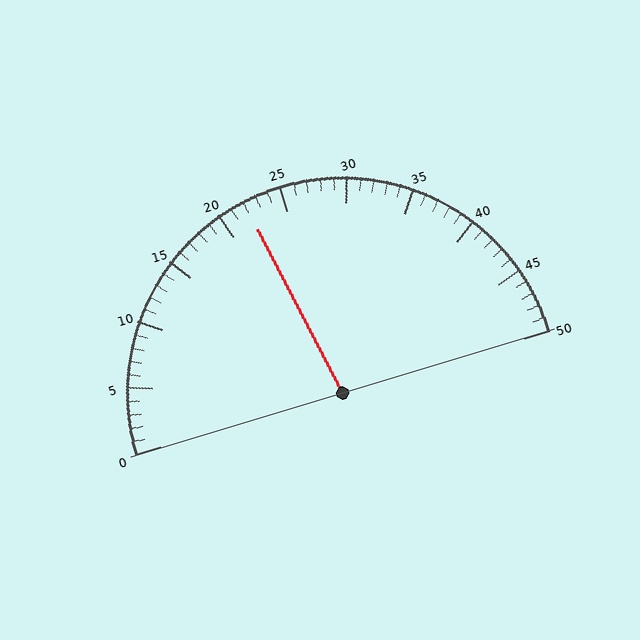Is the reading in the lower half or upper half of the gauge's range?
The reading is in the lower half of the range (0 to 50).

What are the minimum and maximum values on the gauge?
The gauge ranges from 0 to 50.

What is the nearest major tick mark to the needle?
The nearest major tick mark is 20.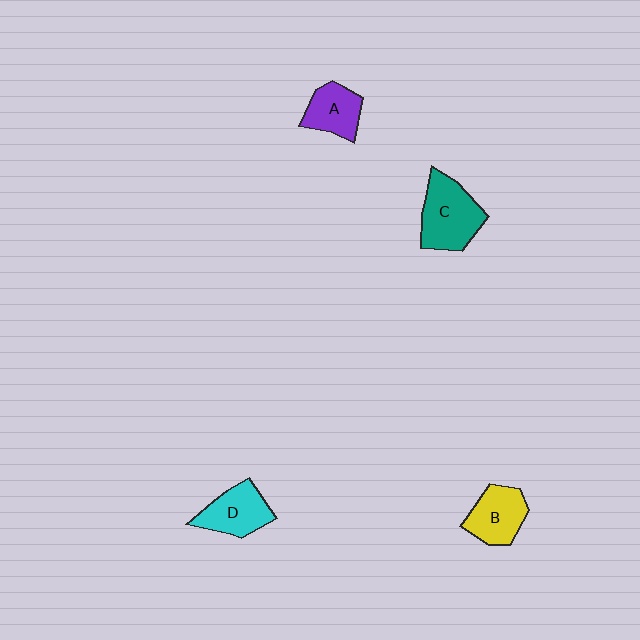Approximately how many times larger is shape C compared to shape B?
Approximately 1.3 times.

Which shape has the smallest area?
Shape A (purple).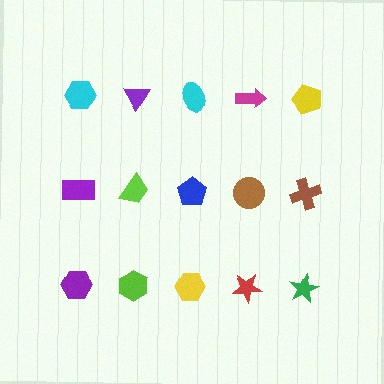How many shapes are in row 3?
5 shapes.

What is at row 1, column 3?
A cyan ellipse.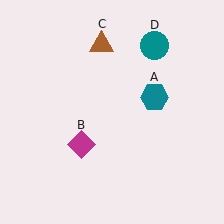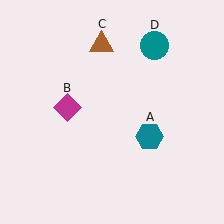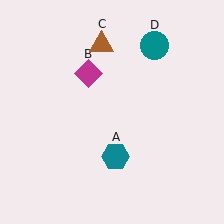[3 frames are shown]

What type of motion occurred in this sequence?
The teal hexagon (object A), magenta diamond (object B) rotated clockwise around the center of the scene.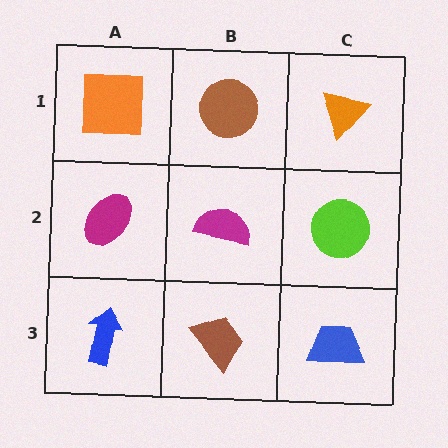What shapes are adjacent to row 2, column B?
A brown circle (row 1, column B), a brown trapezoid (row 3, column B), a magenta ellipse (row 2, column A), a lime circle (row 2, column C).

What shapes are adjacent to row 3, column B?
A magenta semicircle (row 2, column B), a blue arrow (row 3, column A), a blue trapezoid (row 3, column C).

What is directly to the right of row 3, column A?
A brown trapezoid.